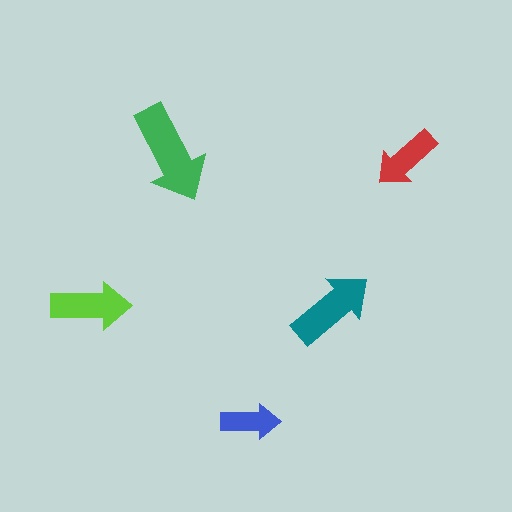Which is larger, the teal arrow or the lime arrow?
The teal one.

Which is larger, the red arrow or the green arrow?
The green one.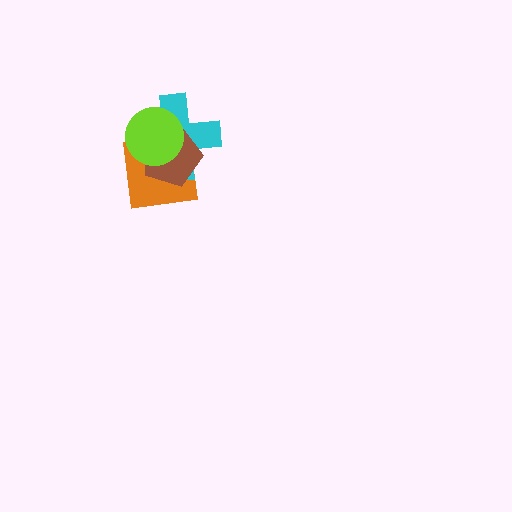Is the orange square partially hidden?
Yes, it is partially covered by another shape.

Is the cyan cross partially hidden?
Yes, it is partially covered by another shape.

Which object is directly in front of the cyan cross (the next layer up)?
The brown pentagon is directly in front of the cyan cross.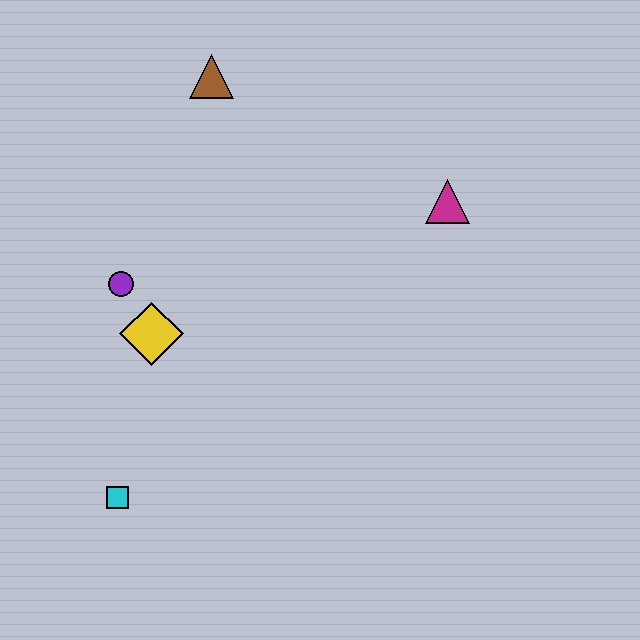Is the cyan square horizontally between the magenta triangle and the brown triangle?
No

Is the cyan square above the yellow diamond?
No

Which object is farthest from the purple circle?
The magenta triangle is farthest from the purple circle.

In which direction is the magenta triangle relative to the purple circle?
The magenta triangle is to the right of the purple circle.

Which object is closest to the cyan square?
The yellow diamond is closest to the cyan square.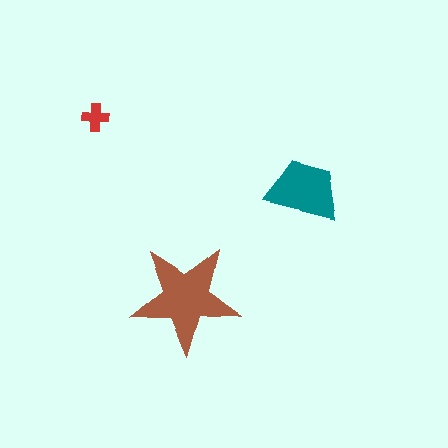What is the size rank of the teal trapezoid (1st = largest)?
2nd.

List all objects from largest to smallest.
The brown star, the teal trapezoid, the red cross.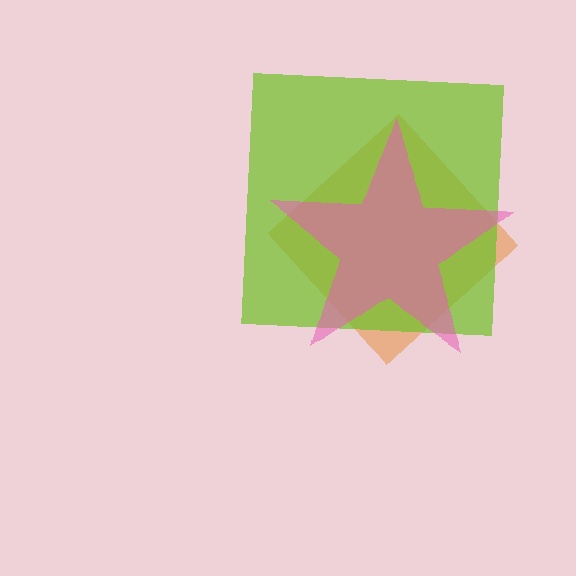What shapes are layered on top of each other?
The layered shapes are: an orange diamond, a lime square, a pink star.